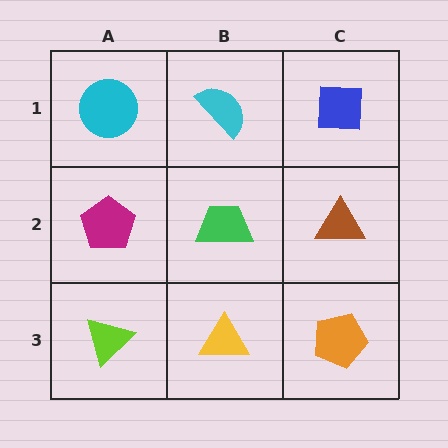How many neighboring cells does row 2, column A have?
3.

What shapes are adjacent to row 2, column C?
A blue square (row 1, column C), an orange pentagon (row 3, column C), a green trapezoid (row 2, column B).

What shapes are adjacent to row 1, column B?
A green trapezoid (row 2, column B), a cyan circle (row 1, column A), a blue square (row 1, column C).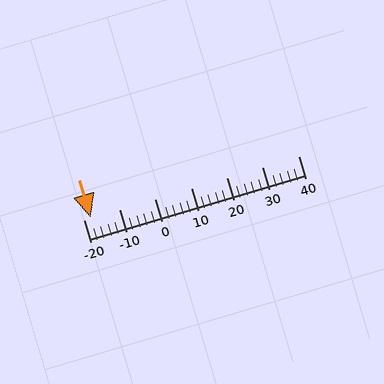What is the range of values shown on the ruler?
The ruler shows values from -20 to 40.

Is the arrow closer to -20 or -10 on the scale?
The arrow is closer to -20.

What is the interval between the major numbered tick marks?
The major tick marks are spaced 10 units apart.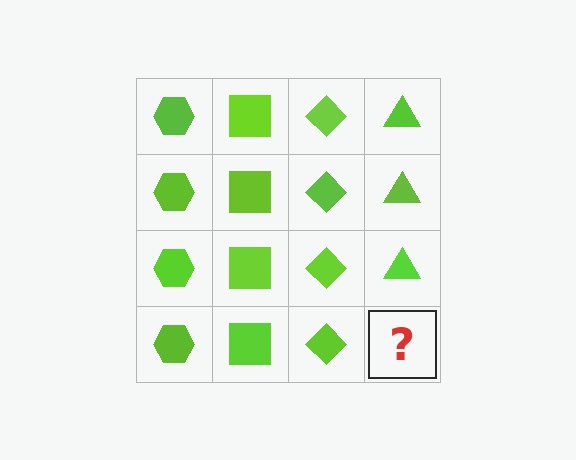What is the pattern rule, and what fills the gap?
The rule is that each column has a consistent shape. The gap should be filled with a lime triangle.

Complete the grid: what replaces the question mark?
The question mark should be replaced with a lime triangle.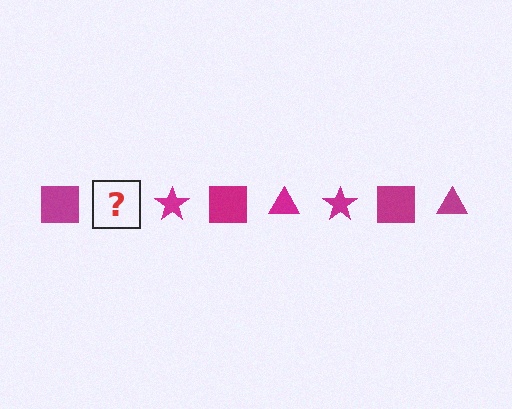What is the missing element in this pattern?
The missing element is a magenta triangle.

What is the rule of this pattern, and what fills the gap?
The rule is that the pattern cycles through square, triangle, star shapes in magenta. The gap should be filled with a magenta triangle.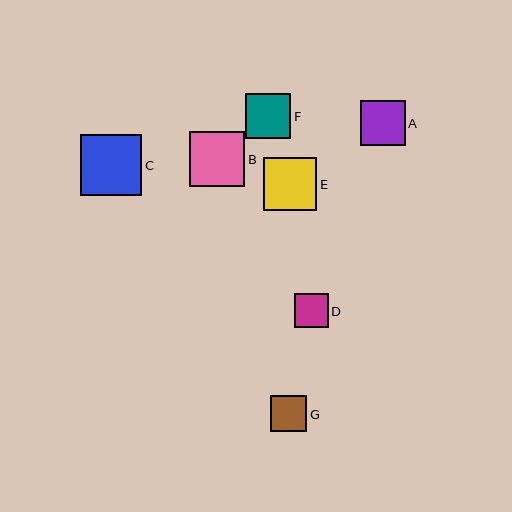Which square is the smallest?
Square D is the smallest with a size of approximately 34 pixels.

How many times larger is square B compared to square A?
Square B is approximately 1.2 times the size of square A.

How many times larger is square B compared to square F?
Square B is approximately 1.2 times the size of square F.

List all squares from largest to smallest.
From largest to smallest: C, B, E, F, A, G, D.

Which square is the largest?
Square C is the largest with a size of approximately 61 pixels.